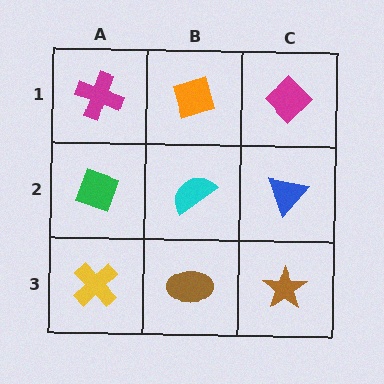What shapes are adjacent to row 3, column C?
A blue triangle (row 2, column C), a brown ellipse (row 3, column B).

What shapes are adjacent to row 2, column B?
An orange diamond (row 1, column B), a brown ellipse (row 3, column B), a green diamond (row 2, column A), a blue triangle (row 2, column C).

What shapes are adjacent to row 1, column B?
A cyan semicircle (row 2, column B), a magenta cross (row 1, column A), a magenta diamond (row 1, column C).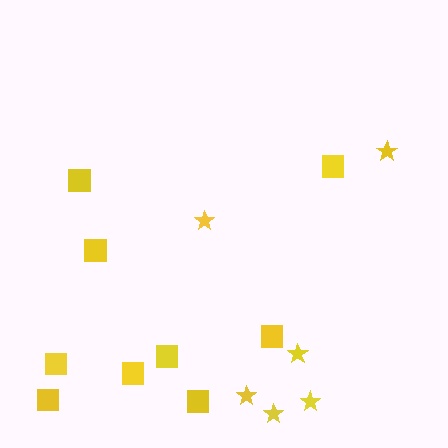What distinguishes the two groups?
There are 2 groups: one group of squares (9) and one group of stars (6).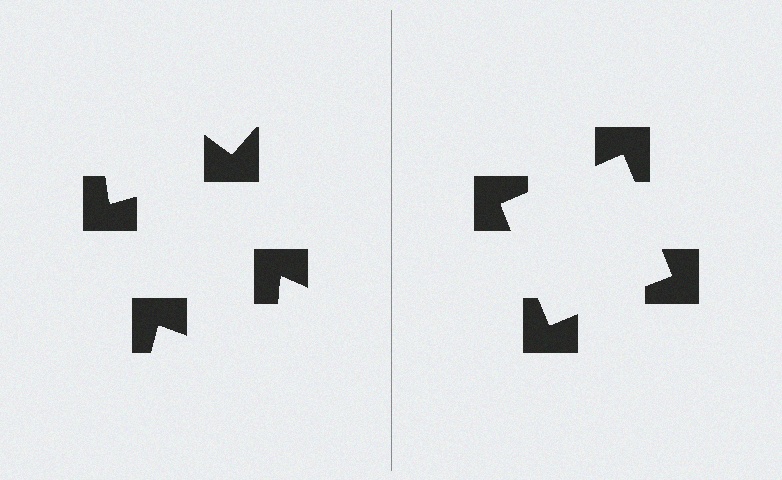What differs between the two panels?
The notched squares are positioned identically on both sides; only the wedge orientations differ. On the right they align to a square; on the left they are misaligned.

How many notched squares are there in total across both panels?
8 — 4 on each side.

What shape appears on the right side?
An illusory square.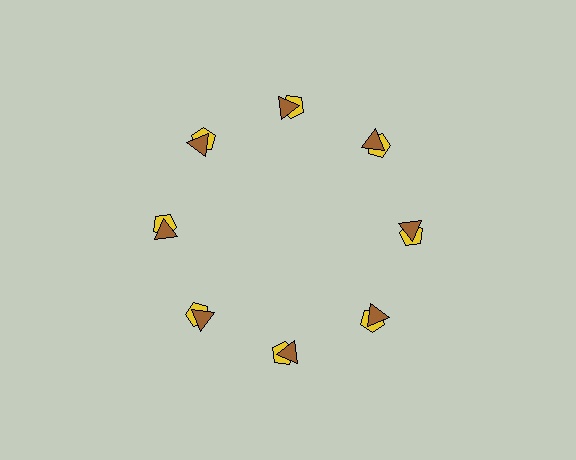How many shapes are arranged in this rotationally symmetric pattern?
There are 16 shapes, arranged in 8 groups of 2.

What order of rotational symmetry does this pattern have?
This pattern has 8-fold rotational symmetry.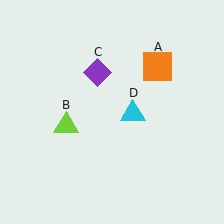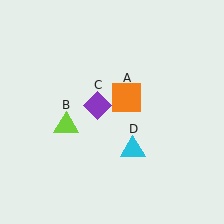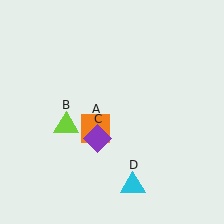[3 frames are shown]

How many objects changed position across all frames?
3 objects changed position: orange square (object A), purple diamond (object C), cyan triangle (object D).